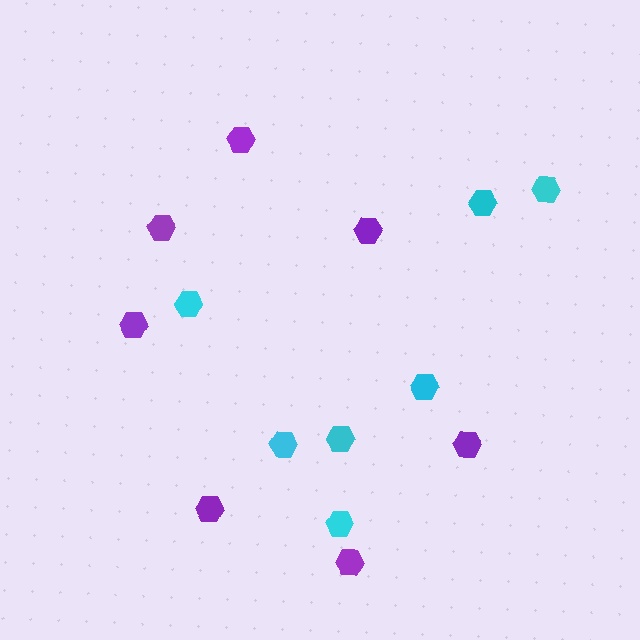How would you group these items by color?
There are 2 groups: one group of purple hexagons (7) and one group of cyan hexagons (7).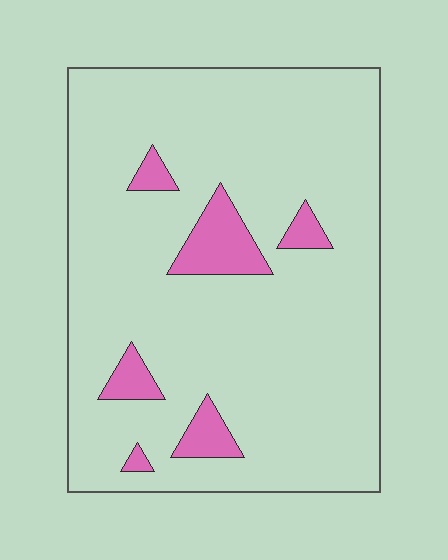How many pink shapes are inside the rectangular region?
6.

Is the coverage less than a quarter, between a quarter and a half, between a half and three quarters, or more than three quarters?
Less than a quarter.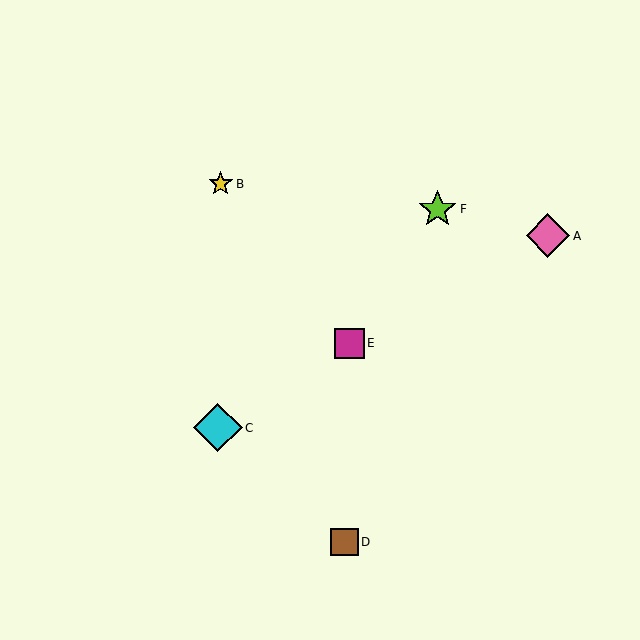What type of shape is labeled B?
Shape B is a yellow star.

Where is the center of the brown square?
The center of the brown square is at (345, 542).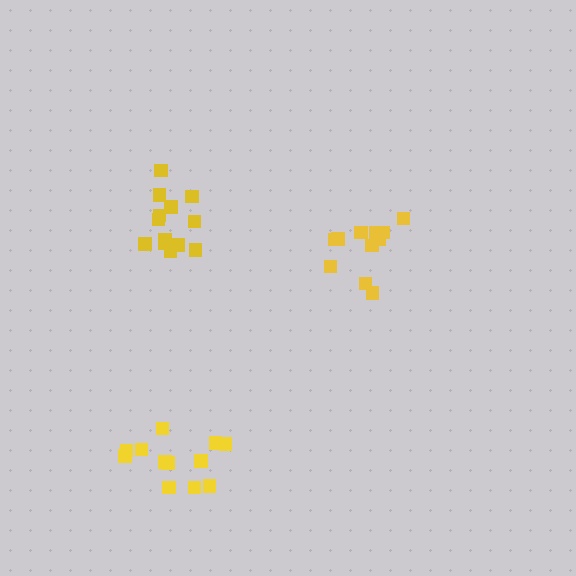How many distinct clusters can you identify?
There are 3 distinct clusters.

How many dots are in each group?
Group 1: 11 dots, Group 2: 13 dots, Group 3: 12 dots (36 total).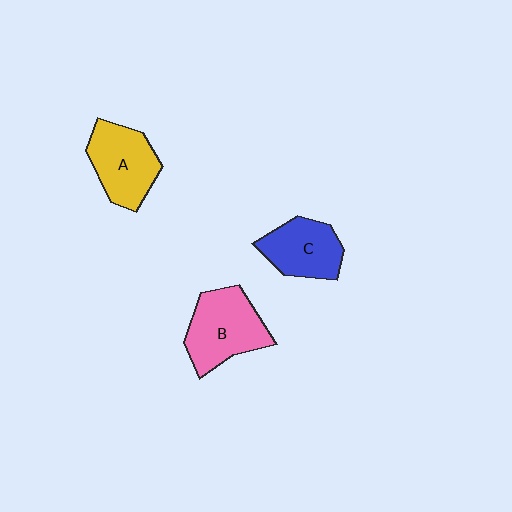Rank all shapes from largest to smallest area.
From largest to smallest: B (pink), A (yellow), C (blue).